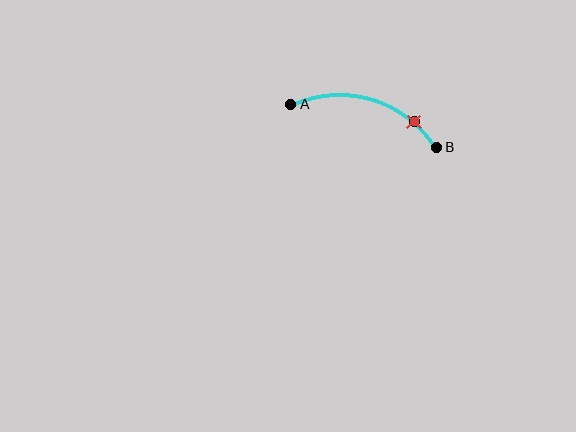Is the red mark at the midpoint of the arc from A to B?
No. The red mark lies on the arc but is closer to endpoint B. The arc midpoint would be at the point on the curve equidistant along the arc from both A and B.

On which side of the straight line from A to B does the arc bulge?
The arc bulges above the straight line connecting A and B.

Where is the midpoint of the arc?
The arc midpoint is the point on the curve farthest from the straight line joining A and B. It sits above that line.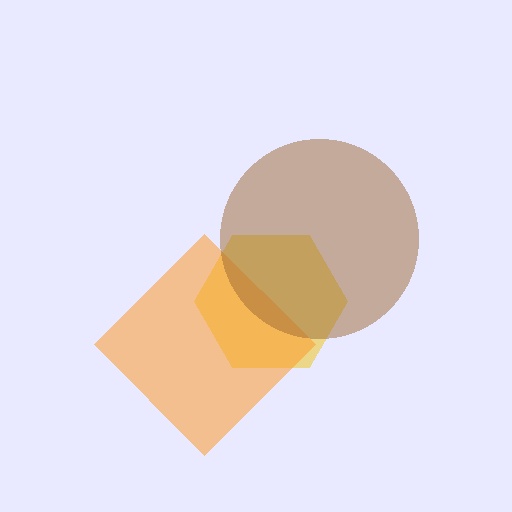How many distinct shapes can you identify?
There are 3 distinct shapes: a yellow hexagon, an orange diamond, a brown circle.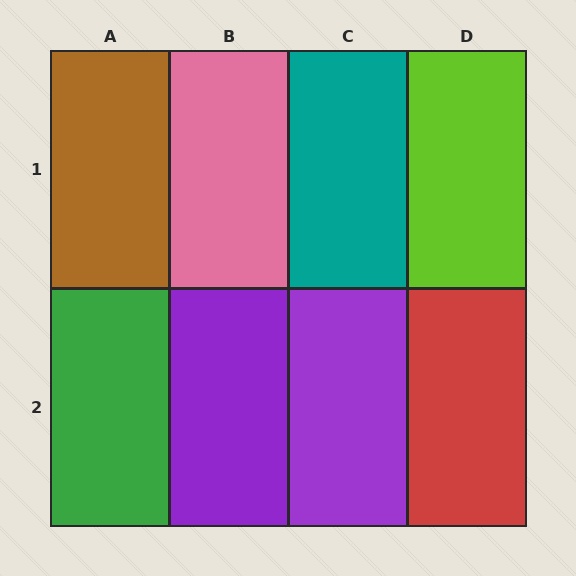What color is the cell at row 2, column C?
Purple.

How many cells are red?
1 cell is red.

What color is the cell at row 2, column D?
Red.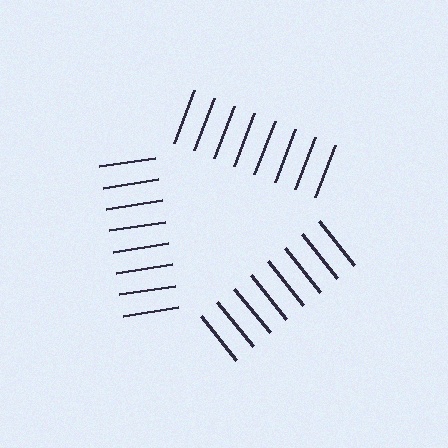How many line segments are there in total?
24 — 8 along each of the 3 edges.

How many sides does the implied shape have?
3 sides — the line-ends trace a triangle.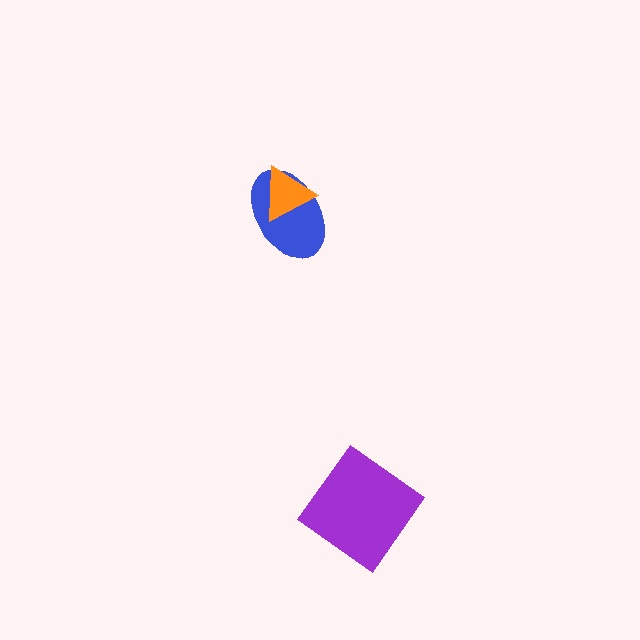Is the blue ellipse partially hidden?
Yes, it is partially covered by another shape.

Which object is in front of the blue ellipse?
The orange triangle is in front of the blue ellipse.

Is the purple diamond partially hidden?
No, no other shape covers it.